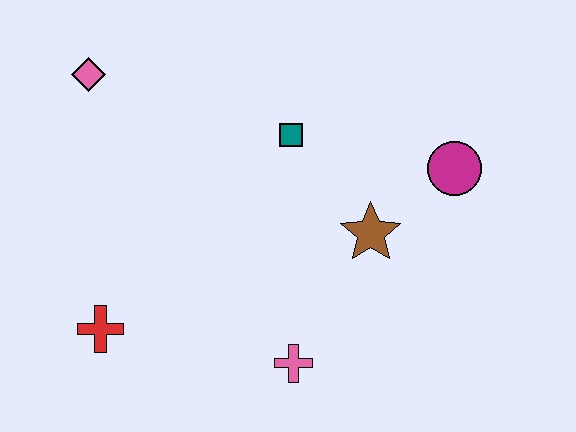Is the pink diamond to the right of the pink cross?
No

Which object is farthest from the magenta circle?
The red cross is farthest from the magenta circle.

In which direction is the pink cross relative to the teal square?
The pink cross is below the teal square.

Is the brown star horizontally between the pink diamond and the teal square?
No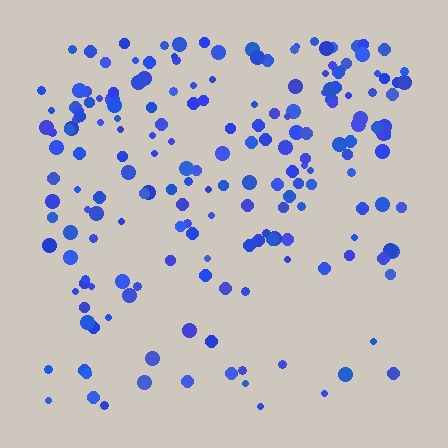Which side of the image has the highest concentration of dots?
The top.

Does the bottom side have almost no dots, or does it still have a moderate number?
Still a moderate number, just noticeably fewer than the top.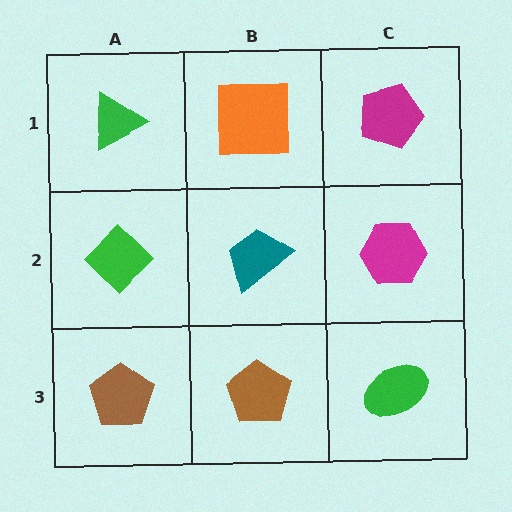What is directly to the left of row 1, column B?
A green triangle.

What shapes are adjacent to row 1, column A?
A green diamond (row 2, column A), an orange square (row 1, column B).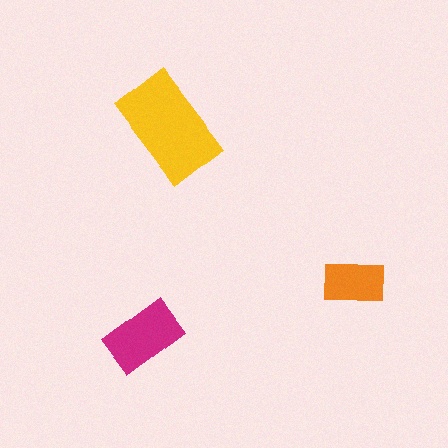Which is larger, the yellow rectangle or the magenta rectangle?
The yellow one.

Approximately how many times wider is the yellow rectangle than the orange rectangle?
About 1.5 times wider.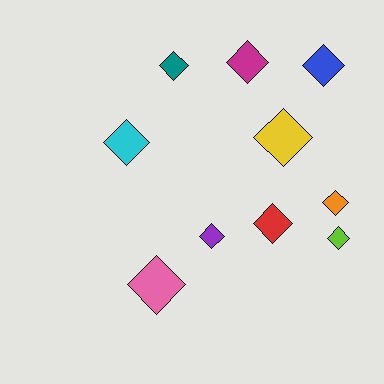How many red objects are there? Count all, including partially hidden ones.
There is 1 red object.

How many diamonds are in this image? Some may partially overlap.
There are 10 diamonds.